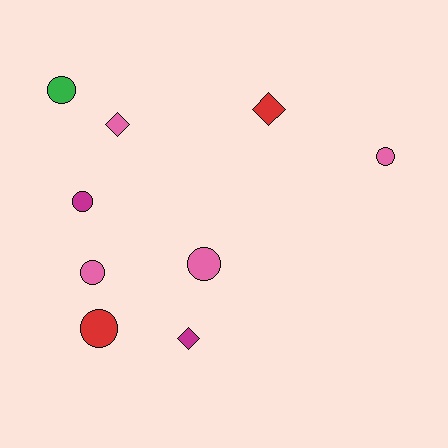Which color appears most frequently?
Pink, with 4 objects.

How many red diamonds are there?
There is 1 red diamond.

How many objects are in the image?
There are 9 objects.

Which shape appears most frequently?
Circle, with 6 objects.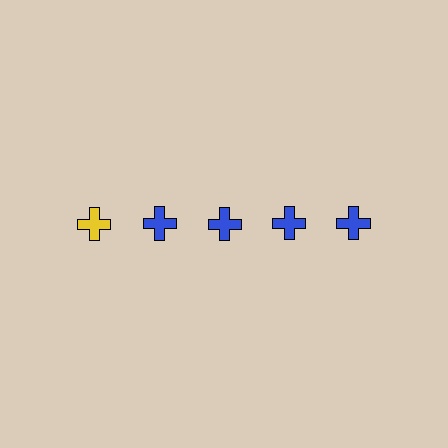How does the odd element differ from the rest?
It has a different color: yellow instead of blue.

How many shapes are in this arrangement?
There are 5 shapes arranged in a grid pattern.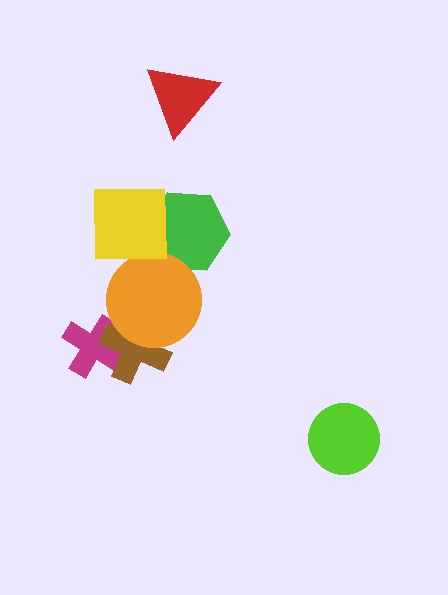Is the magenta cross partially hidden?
Yes, it is partially covered by another shape.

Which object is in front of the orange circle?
The yellow square is in front of the orange circle.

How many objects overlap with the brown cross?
2 objects overlap with the brown cross.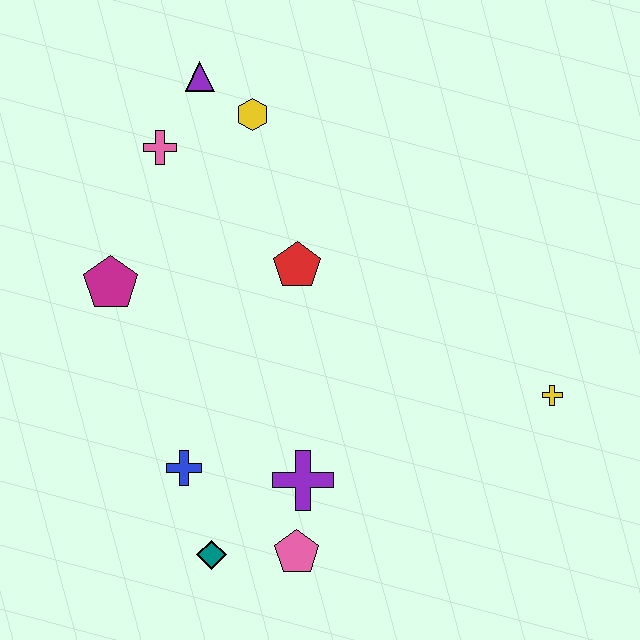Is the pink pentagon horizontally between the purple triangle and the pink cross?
No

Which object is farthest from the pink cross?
The yellow cross is farthest from the pink cross.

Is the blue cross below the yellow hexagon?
Yes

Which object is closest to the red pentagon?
The yellow hexagon is closest to the red pentagon.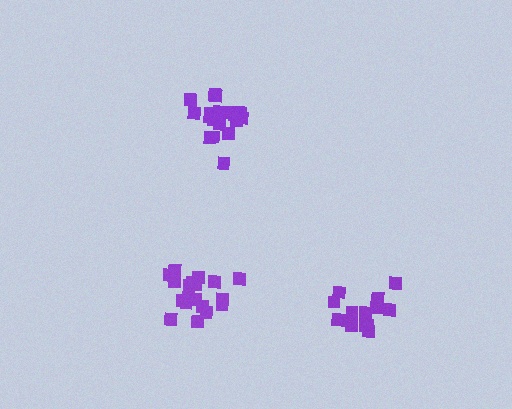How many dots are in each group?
Group 1: 14 dots, Group 2: 18 dots, Group 3: 19 dots (51 total).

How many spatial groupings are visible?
There are 3 spatial groupings.